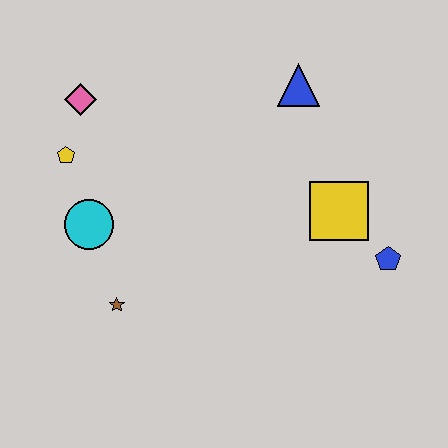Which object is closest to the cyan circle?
The yellow pentagon is closest to the cyan circle.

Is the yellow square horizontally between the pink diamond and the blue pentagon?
Yes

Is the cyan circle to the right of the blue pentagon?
No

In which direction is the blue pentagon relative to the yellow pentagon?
The blue pentagon is to the right of the yellow pentagon.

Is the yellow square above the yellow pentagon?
No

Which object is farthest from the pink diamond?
The blue pentagon is farthest from the pink diamond.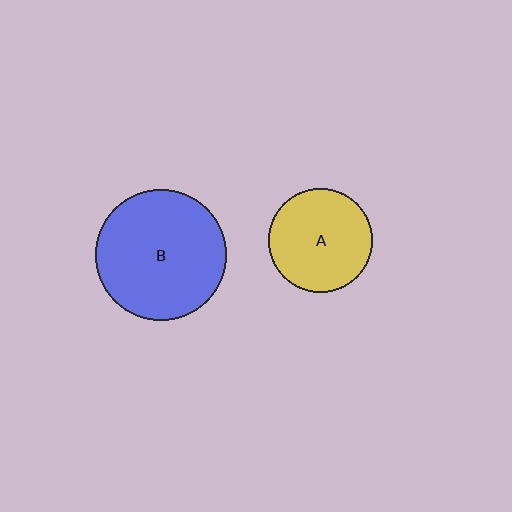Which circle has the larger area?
Circle B (blue).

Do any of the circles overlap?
No, none of the circles overlap.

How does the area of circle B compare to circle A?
Approximately 1.6 times.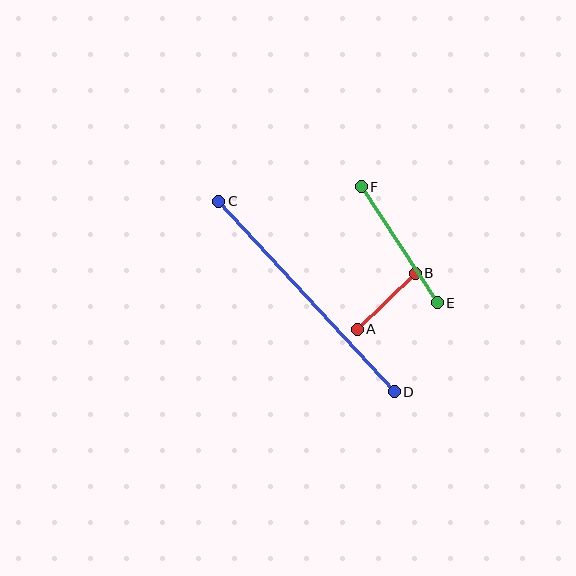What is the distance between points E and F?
The distance is approximately 139 pixels.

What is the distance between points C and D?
The distance is approximately 259 pixels.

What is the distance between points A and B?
The distance is approximately 81 pixels.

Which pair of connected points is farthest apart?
Points C and D are farthest apart.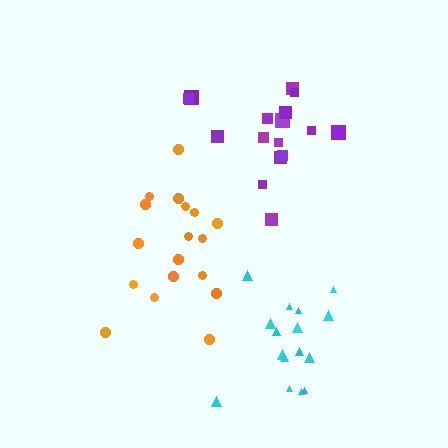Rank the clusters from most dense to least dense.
purple, cyan, orange.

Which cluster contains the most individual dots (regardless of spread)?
Orange (18).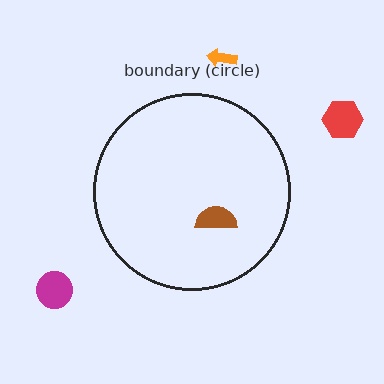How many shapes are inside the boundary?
1 inside, 3 outside.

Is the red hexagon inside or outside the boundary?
Outside.